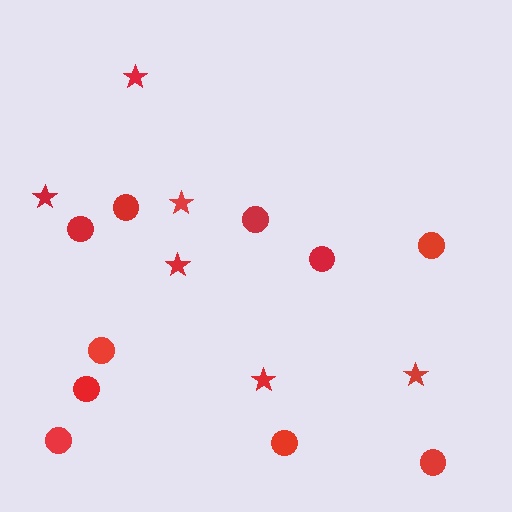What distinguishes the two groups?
There are 2 groups: one group of stars (6) and one group of circles (10).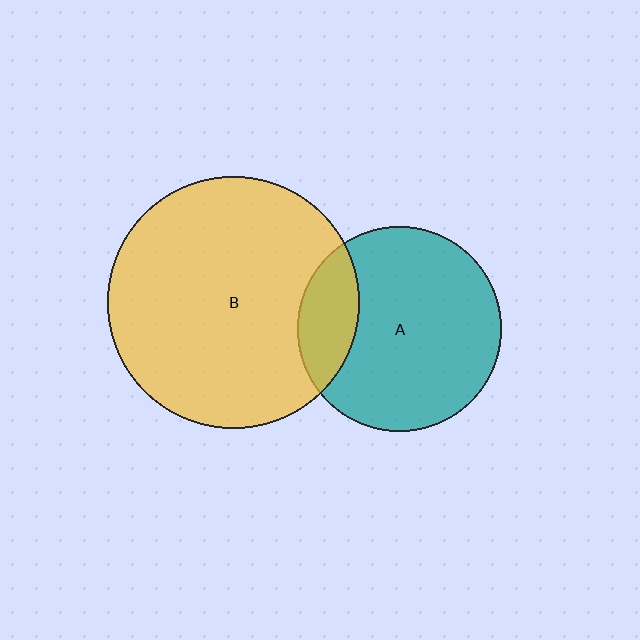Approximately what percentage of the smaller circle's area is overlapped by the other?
Approximately 20%.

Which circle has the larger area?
Circle B (yellow).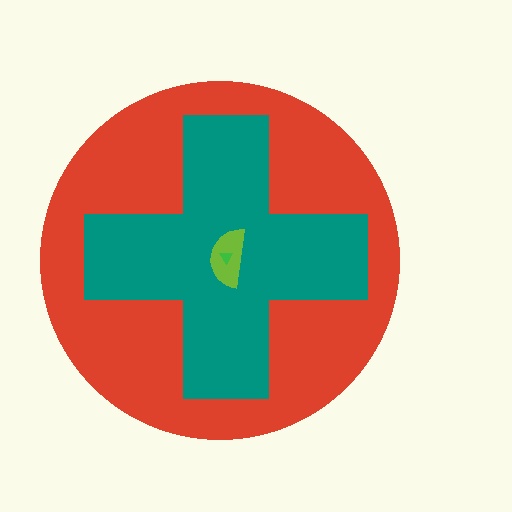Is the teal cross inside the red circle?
Yes.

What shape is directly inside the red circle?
The teal cross.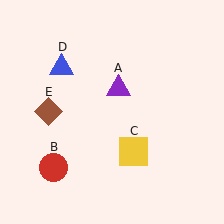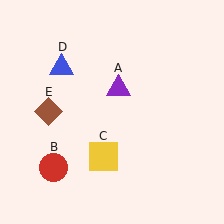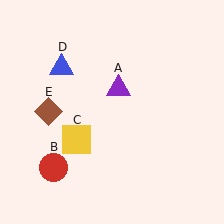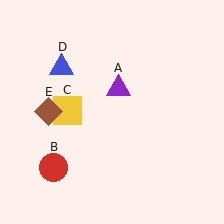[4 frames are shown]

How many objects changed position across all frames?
1 object changed position: yellow square (object C).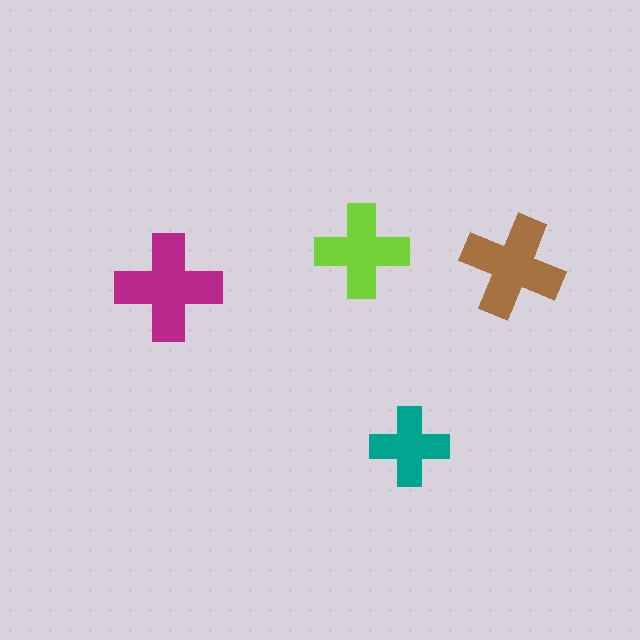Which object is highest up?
The lime cross is topmost.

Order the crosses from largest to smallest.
the magenta one, the brown one, the lime one, the teal one.